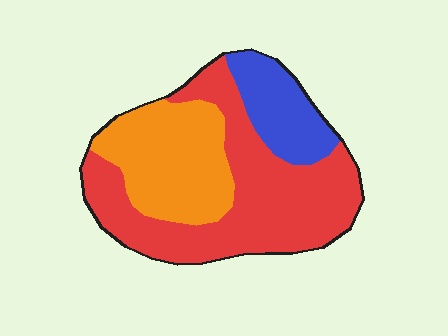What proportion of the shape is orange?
Orange covers roughly 30% of the shape.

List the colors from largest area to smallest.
From largest to smallest: red, orange, blue.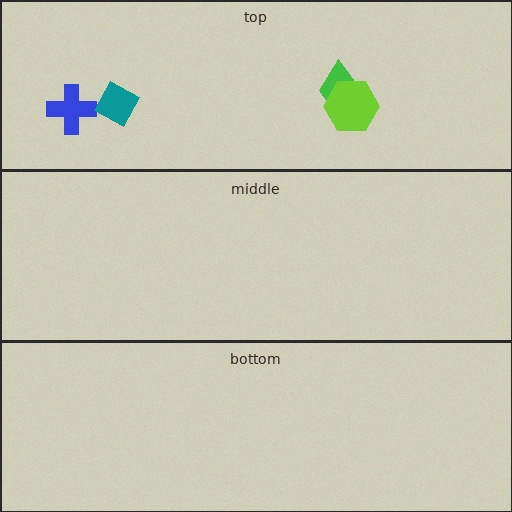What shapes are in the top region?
The blue cross, the teal diamond, the green trapezoid, the lime hexagon.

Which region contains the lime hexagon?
The top region.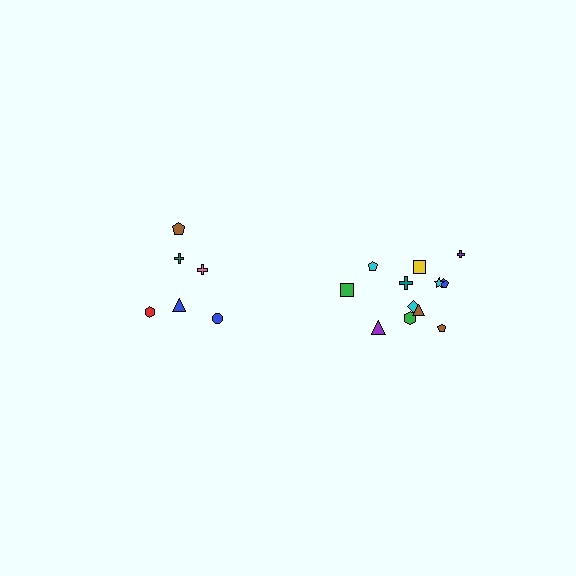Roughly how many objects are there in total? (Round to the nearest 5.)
Roughly 20 objects in total.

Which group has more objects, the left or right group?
The right group.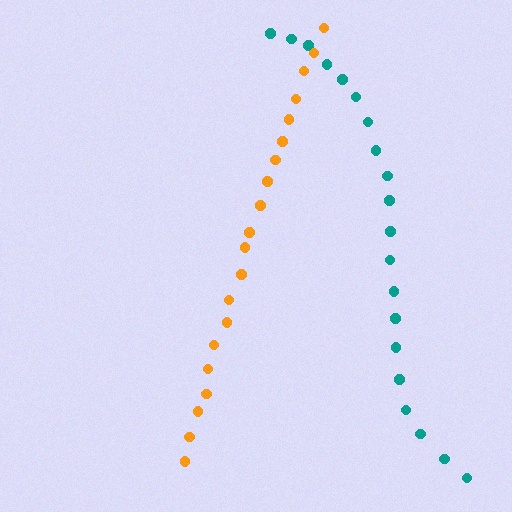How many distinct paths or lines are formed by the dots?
There are 2 distinct paths.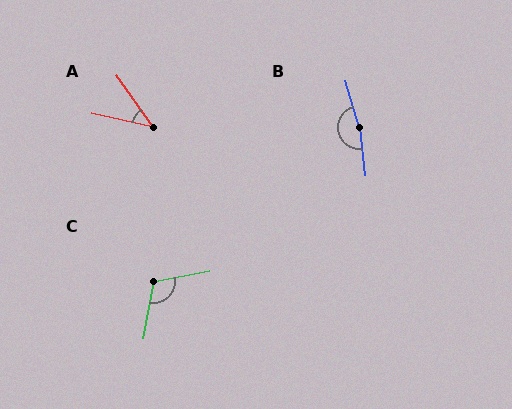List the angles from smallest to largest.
A (42°), C (112°), B (170°).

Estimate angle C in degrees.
Approximately 112 degrees.